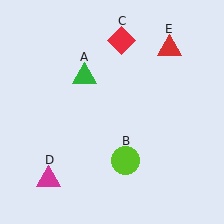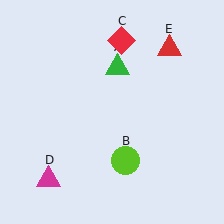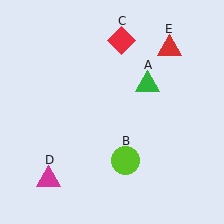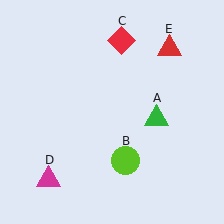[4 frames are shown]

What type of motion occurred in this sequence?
The green triangle (object A) rotated clockwise around the center of the scene.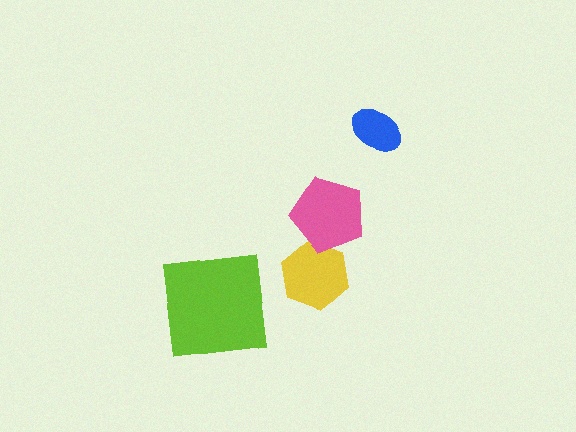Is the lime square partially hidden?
No, no other shape covers it.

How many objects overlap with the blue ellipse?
0 objects overlap with the blue ellipse.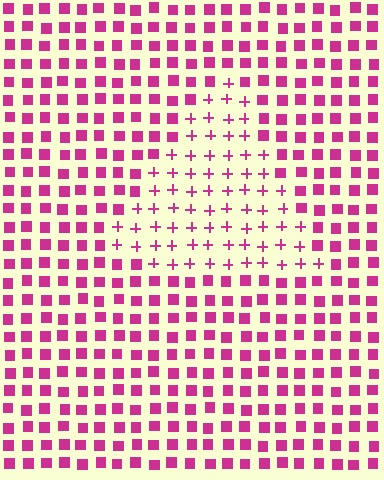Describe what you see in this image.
The image is filled with small magenta elements arranged in a uniform grid. A triangle-shaped region contains plus signs, while the surrounding area contains squares. The boundary is defined purely by the change in element shape.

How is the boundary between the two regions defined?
The boundary is defined by a change in element shape: plus signs inside vs. squares outside. All elements share the same color and spacing.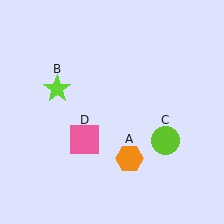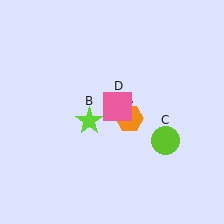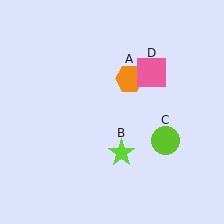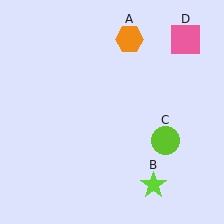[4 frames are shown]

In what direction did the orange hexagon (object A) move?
The orange hexagon (object A) moved up.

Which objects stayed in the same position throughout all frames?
Lime circle (object C) remained stationary.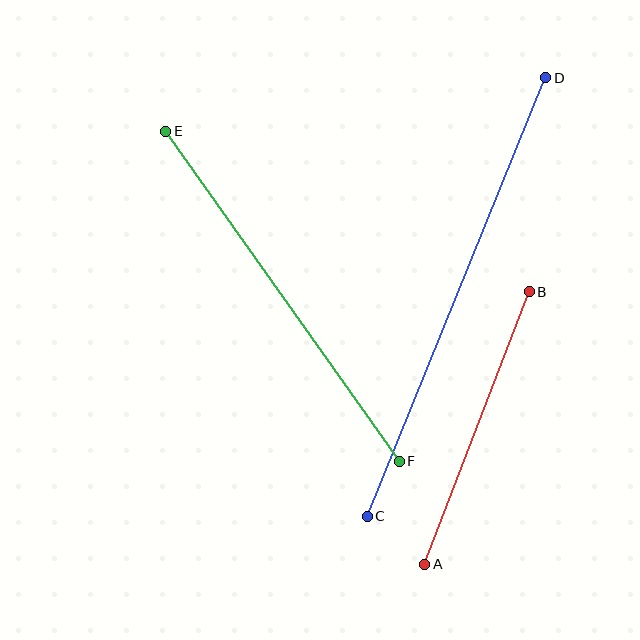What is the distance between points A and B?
The distance is approximately 292 pixels.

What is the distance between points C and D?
The distance is approximately 473 pixels.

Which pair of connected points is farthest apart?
Points C and D are farthest apart.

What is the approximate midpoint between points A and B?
The midpoint is at approximately (477, 428) pixels.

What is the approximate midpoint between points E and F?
The midpoint is at approximately (283, 296) pixels.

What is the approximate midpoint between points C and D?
The midpoint is at approximately (456, 297) pixels.